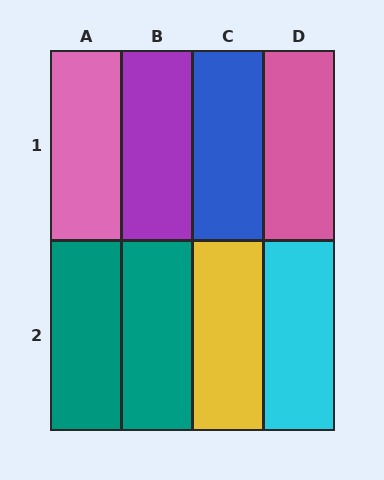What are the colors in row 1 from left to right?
Pink, purple, blue, pink.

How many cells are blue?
1 cell is blue.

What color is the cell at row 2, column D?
Cyan.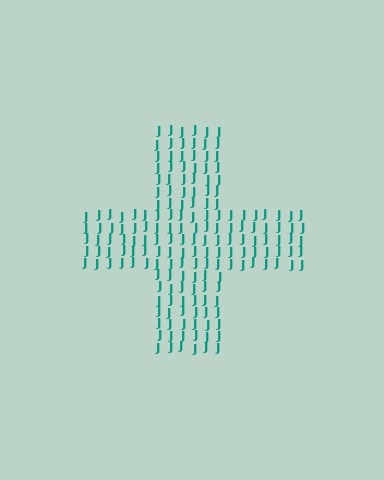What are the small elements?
The small elements are letter J's.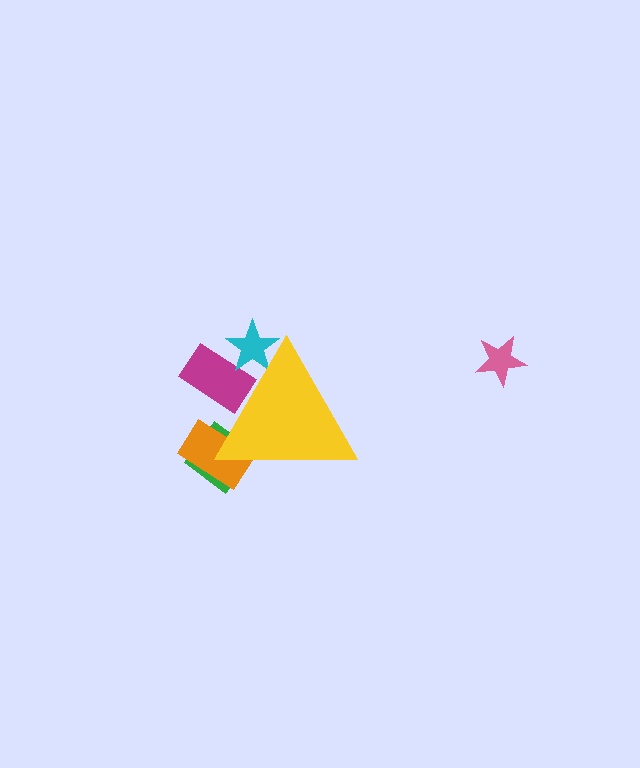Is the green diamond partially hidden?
Yes, the green diamond is partially hidden behind the yellow triangle.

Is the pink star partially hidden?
No, the pink star is fully visible.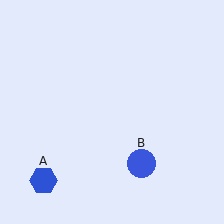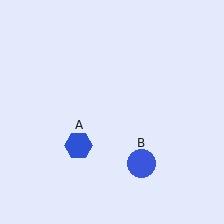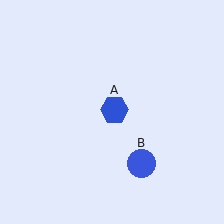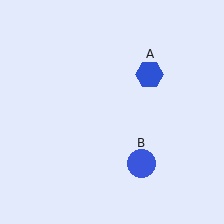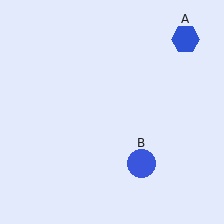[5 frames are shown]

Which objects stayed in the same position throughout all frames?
Blue circle (object B) remained stationary.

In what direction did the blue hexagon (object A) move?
The blue hexagon (object A) moved up and to the right.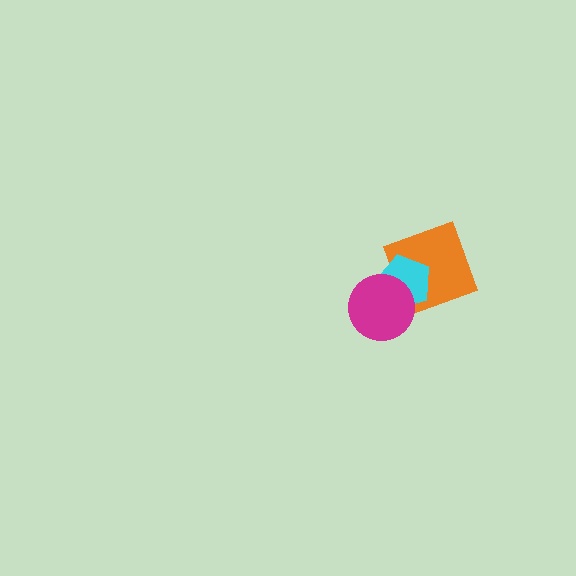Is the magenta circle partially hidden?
No, no other shape covers it.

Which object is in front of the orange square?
The cyan pentagon is in front of the orange square.